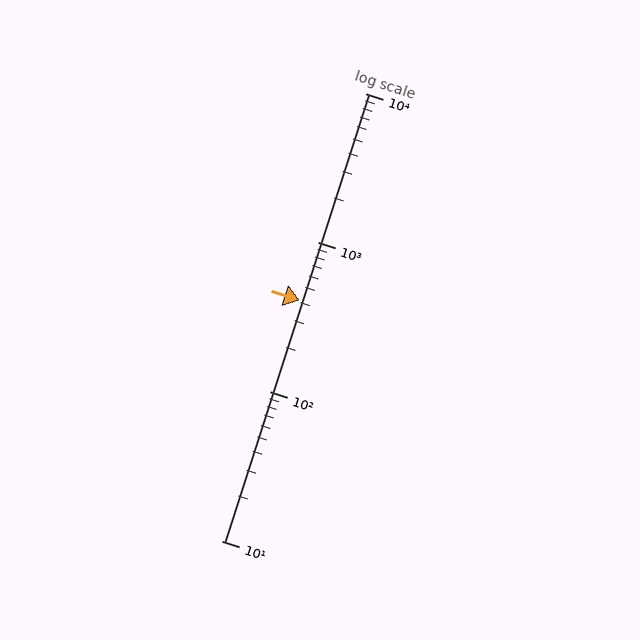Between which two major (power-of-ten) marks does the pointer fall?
The pointer is between 100 and 1000.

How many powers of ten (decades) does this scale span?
The scale spans 3 decades, from 10 to 10000.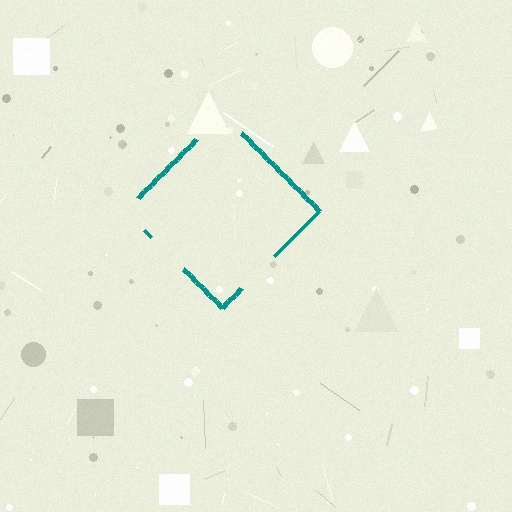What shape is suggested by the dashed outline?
The dashed outline suggests a diamond.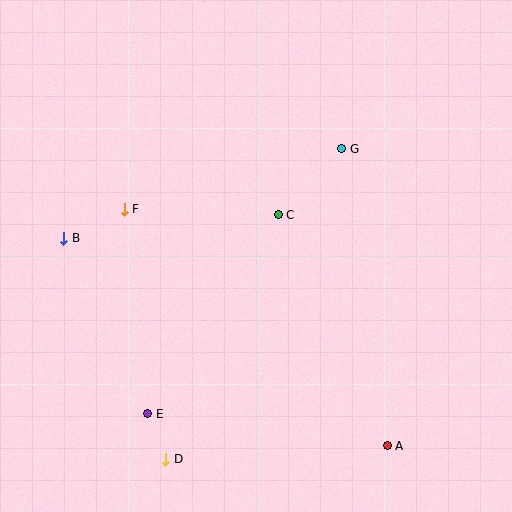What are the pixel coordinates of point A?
Point A is at (387, 446).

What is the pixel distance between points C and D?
The distance between C and D is 269 pixels.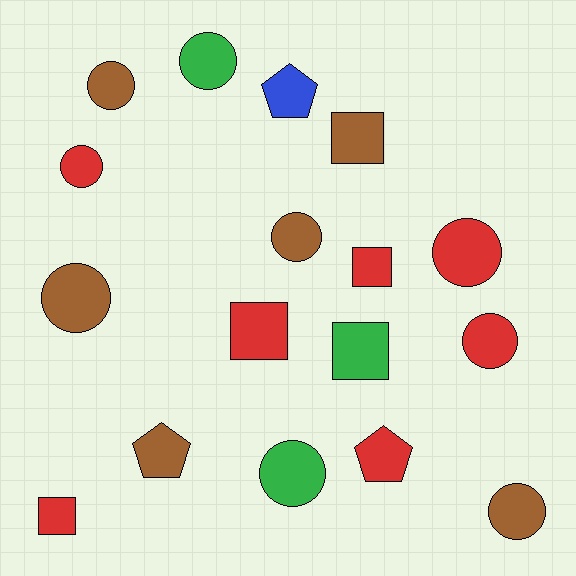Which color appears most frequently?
Red, with 7 objects.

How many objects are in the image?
There are 17 objects.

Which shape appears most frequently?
Circle, with 9 objects.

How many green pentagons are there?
There are no green pentagons.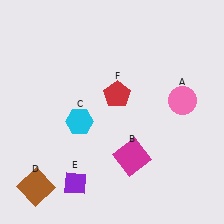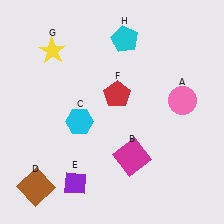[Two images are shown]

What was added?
A yellow star (G), a cyan pentagon (H) were added in Image 2.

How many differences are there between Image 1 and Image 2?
There are 2 differences between the two images.